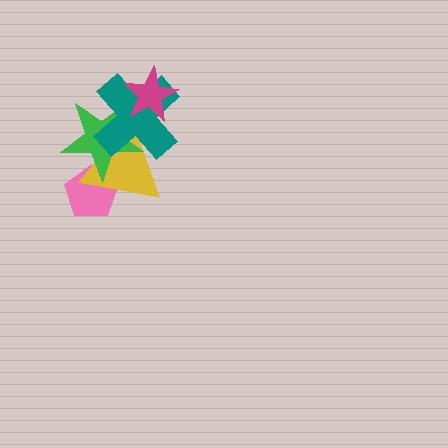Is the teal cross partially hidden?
Yes, it is partially covered by another shape.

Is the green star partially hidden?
Yes, it is partially covered by another shape.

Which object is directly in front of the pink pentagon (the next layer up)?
The yellow triangle is directly in front of the pink pentagon.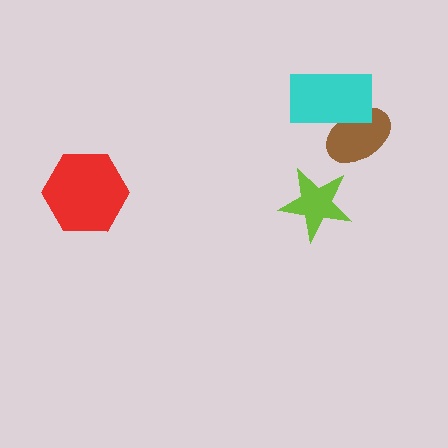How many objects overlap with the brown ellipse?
1 object overlaps with the brown ellipse.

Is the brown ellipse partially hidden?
Yes, it is partially covered by another shape.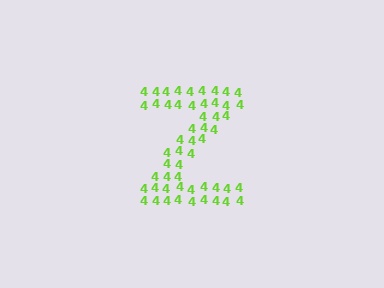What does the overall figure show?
The overall figure shows the letter Z.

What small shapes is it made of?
It is made of small digit 4's.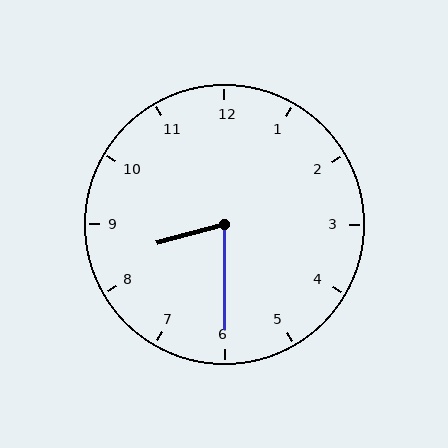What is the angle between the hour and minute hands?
Approximately 75 degrees.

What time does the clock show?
8:30.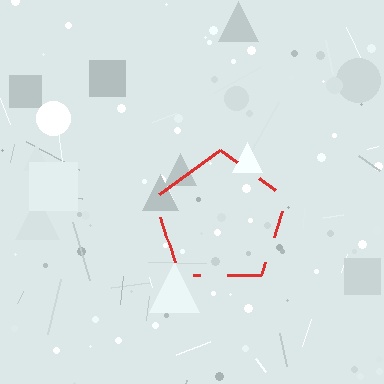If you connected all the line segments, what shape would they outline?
They would outline a pentagon.